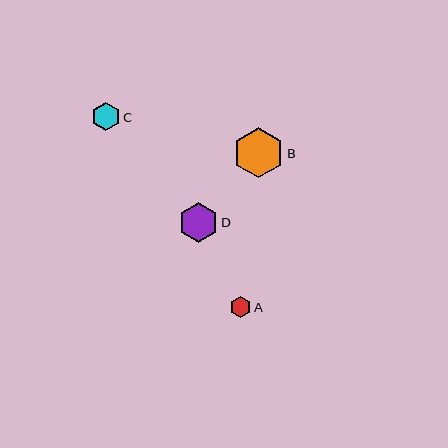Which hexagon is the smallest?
Hexagon A is the smallest with a size of approximately 21 pixels.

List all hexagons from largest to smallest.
From largest to smallest: B, D, C, A.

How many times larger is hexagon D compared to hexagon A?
Hexagon D is approximately 1.8 times the size of hexagon A.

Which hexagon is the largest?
Hexagon B is the largest with a size of approximately 50 pixels.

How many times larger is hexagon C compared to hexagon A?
Hexagon C is approximately 1.3 times the size of hexagon A.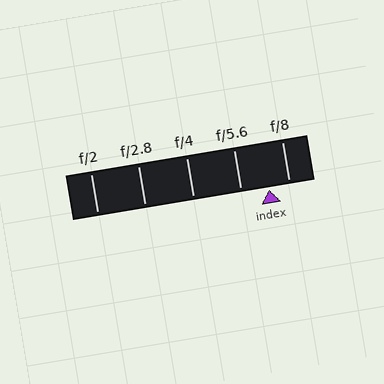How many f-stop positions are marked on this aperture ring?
There are 5 f-stop positions marked.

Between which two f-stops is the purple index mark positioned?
The index mark is between f/5.6 and f/8.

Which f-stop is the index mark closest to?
The index mark is closest to f/8.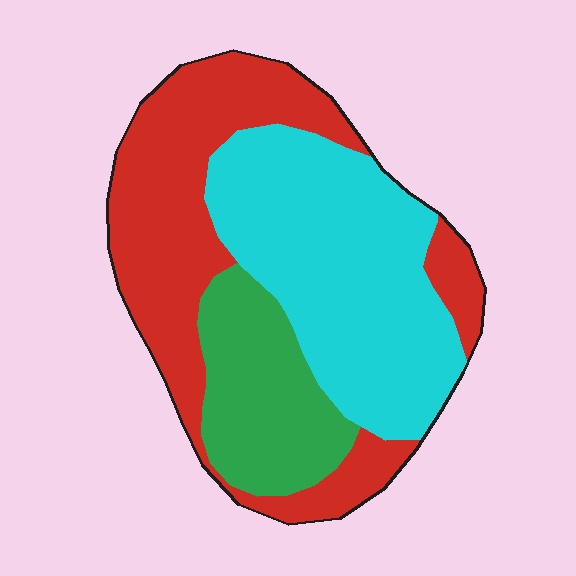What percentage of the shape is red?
Red takes up about two fifths (2/5) of the shape.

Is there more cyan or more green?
Cyan.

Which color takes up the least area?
Green, at roughly 20%.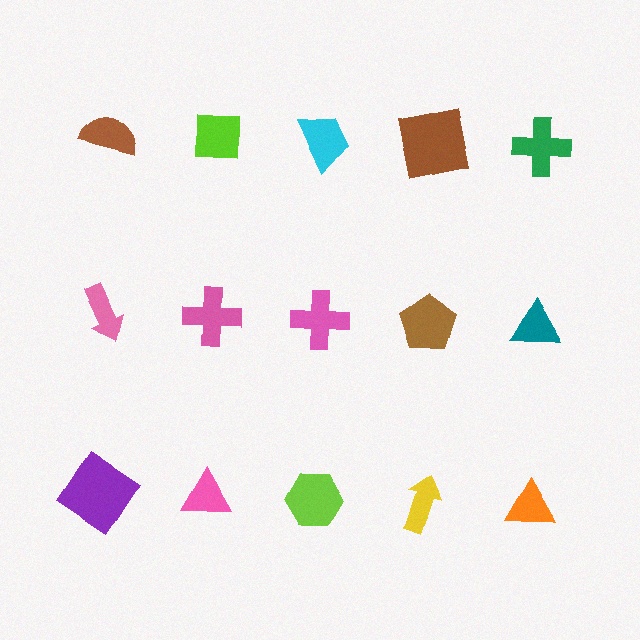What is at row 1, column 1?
A brown semicircle.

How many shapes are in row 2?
5 shapes.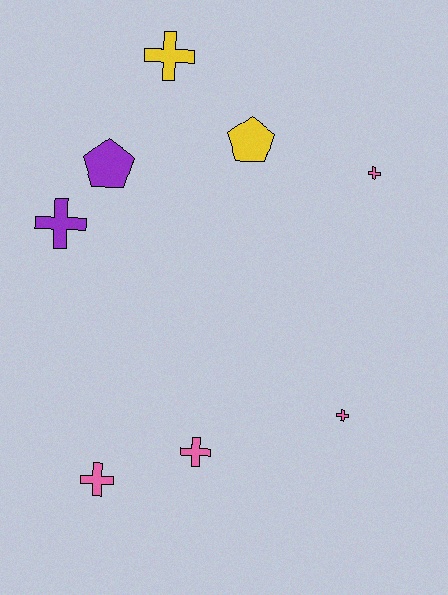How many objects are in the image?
There are 8 objects.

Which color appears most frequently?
Pink, with 4 objects.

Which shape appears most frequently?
Cross, with 6 objects.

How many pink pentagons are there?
There are no pink pentagons.